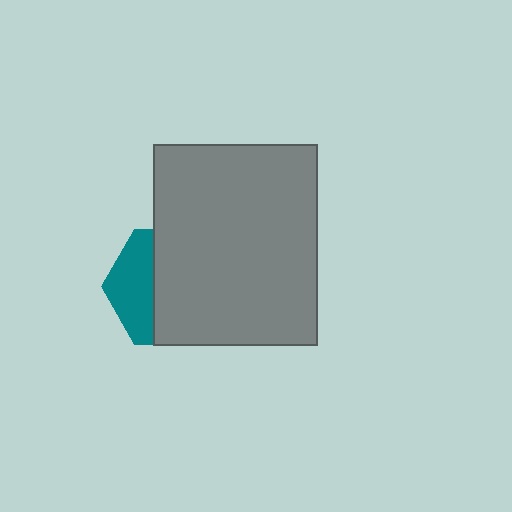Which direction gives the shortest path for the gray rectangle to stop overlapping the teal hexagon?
Moving right gives the shortest separation.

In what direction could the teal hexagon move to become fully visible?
The teal hexagon could move left. That would shift it out from behind the gray rectangle entirely.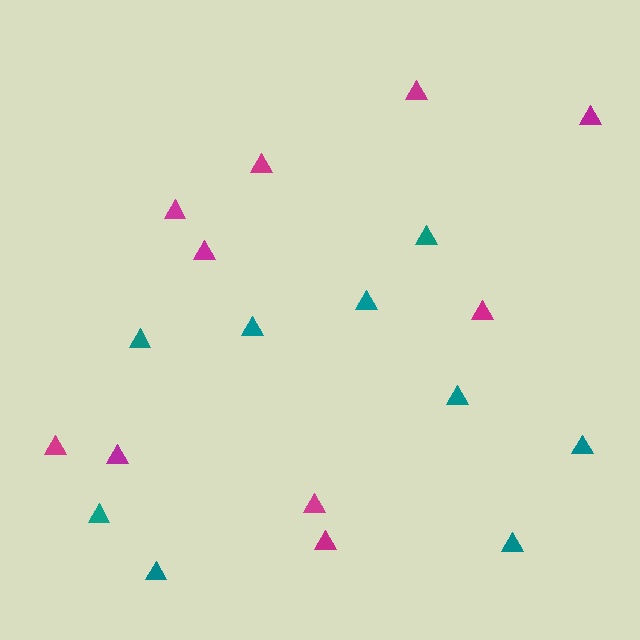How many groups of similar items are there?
There are 2 groups: one group of magenta triangles (10) and one group of teal triangles (9).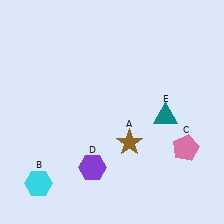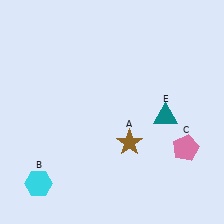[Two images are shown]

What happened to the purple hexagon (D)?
The purple hexagon (D) was removed in Image 2. It was in the bottom-left area of Image 1.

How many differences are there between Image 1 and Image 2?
There is 1 difference between the two images.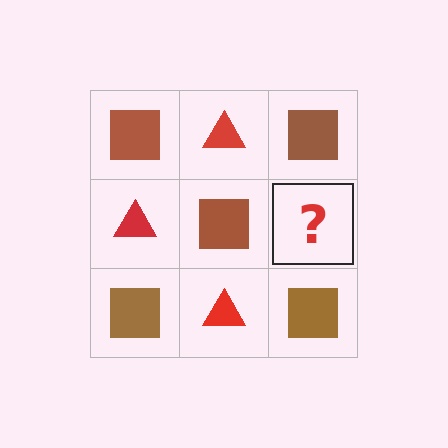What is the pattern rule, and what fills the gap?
The rule is that it alternates brown square and red triangle in a checkerboard pattern. The gap should be filled with a red triangle.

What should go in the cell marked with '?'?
The missing cell should contain a red triangle.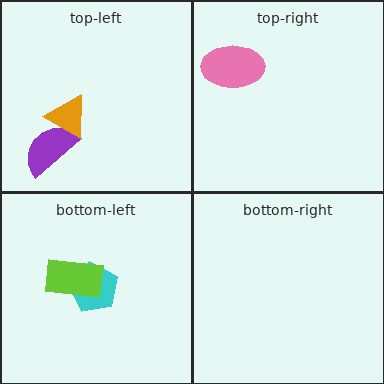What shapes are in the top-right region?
The pink ellipse.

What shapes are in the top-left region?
The purple semicircle, the orange triangle.